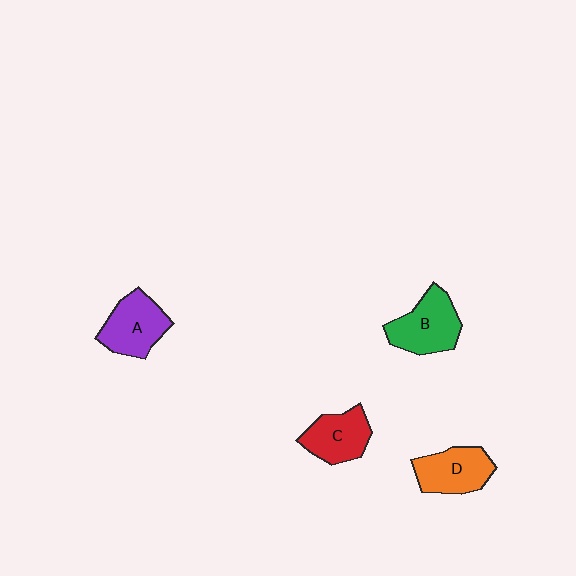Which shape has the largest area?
Shape B (green).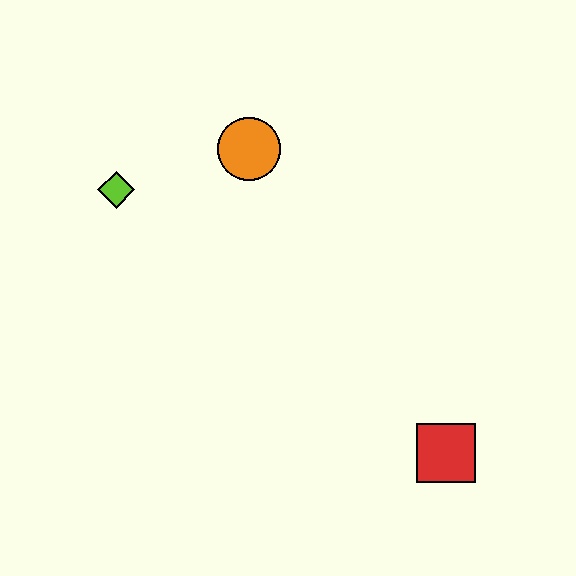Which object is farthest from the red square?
The lime diamond is farthest from the red square.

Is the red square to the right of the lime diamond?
Yes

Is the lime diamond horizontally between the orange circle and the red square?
No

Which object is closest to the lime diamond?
The orange circle is closest to the lime diamond.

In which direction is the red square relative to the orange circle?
The red square is below the orange circle.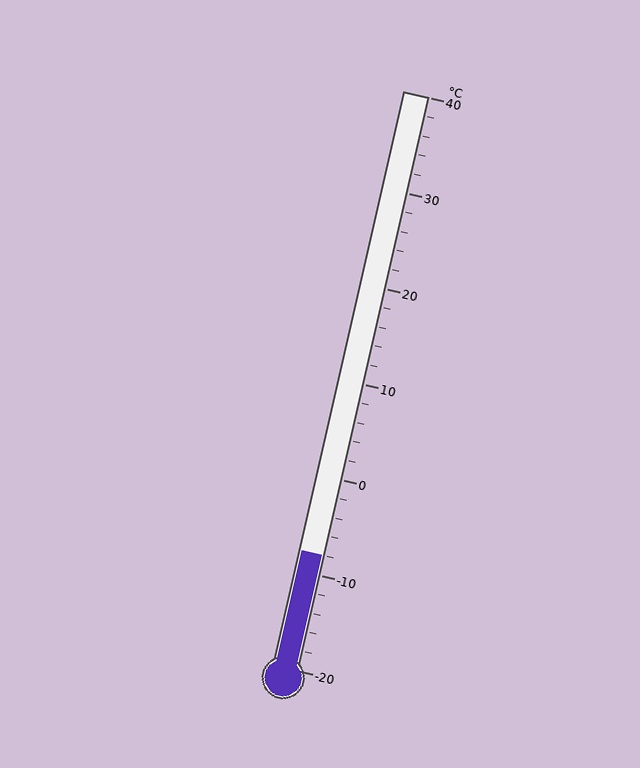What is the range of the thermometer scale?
The thermometer scale ranges from -20°C to 40°C.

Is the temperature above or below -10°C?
The temperature is above -10°C.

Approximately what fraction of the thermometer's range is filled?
The thermometer is filled to approximately 20% of its range.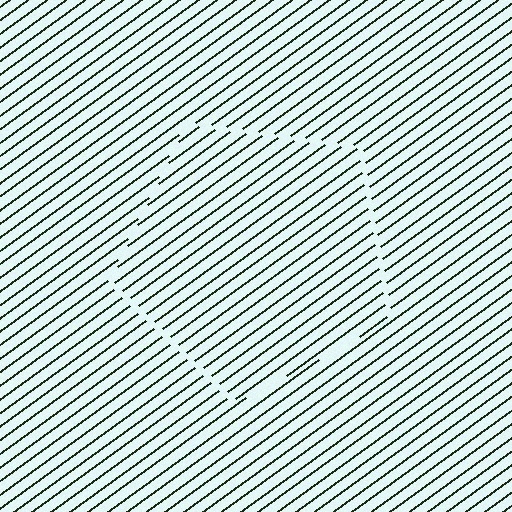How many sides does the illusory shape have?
5 sides — the line-ends trace a pentagon.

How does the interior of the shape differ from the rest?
The interior of the shape contains the same grating, shifted by half a period — the contour is defined by the phase discontinuity where line-ends from the inner and outer gratings abut.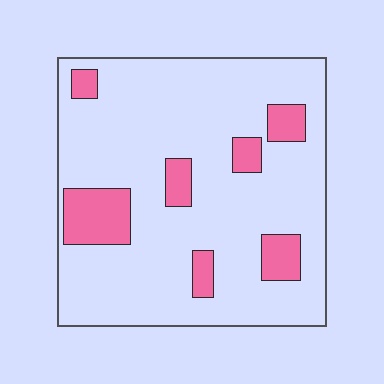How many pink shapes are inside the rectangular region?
7.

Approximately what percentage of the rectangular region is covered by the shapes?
Approximately 15%.